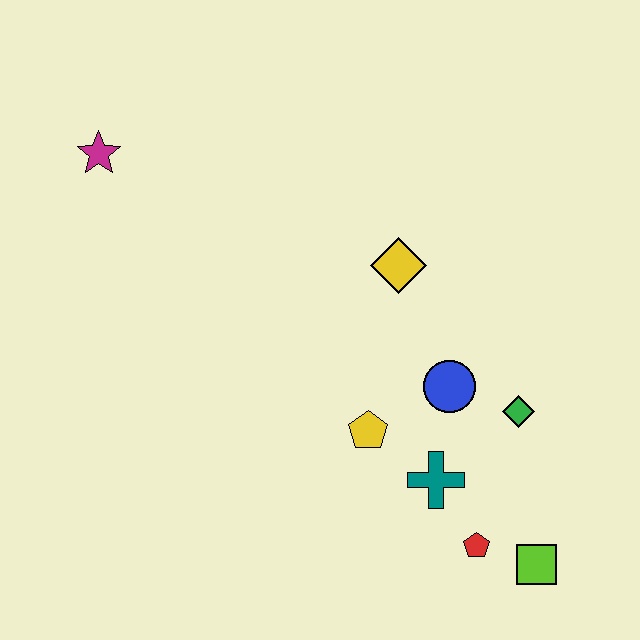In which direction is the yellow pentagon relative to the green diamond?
The yellow pentagon is to the left of the green diamond.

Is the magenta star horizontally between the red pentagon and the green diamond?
No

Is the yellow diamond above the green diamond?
Yes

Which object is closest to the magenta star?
The yellow diamond is closest to the magenta star.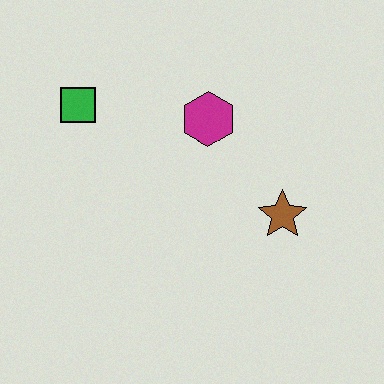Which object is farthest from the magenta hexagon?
The green square is farthest from the magenta hexagon.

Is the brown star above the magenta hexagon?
No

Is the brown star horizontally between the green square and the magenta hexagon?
No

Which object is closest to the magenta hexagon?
The brown star is closest to the magenta hexagon.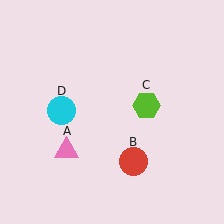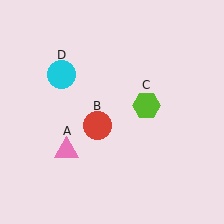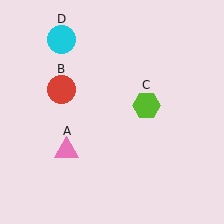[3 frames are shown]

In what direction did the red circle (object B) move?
The red circle (object B) moved up and to the left.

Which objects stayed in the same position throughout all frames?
Pink triangle (object A) and lime hexagon (object C) remained stationary.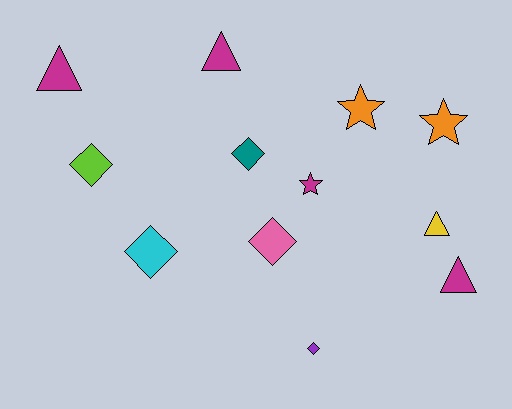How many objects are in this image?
There are 12 objects.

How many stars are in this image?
There are 3 stars.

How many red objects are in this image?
There are no red objects.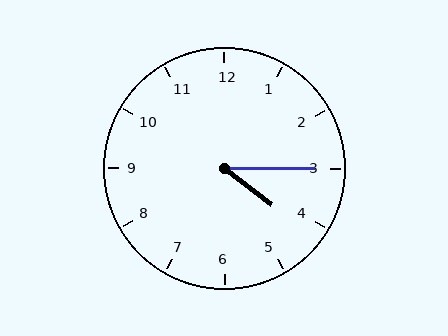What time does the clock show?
4:15.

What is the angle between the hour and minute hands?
Approximately 38 degrees.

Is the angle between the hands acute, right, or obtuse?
It is acute.